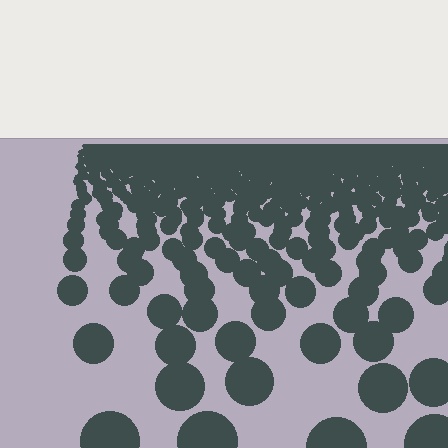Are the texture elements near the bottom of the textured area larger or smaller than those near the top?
Larger. Near the bottom, elements are closer to the viewer and appear at a bigger on-screen size.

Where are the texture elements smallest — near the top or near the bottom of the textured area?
Near the top.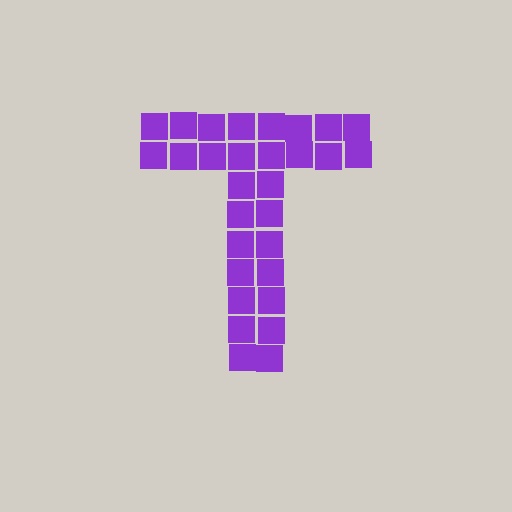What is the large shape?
The large shape is the letter T.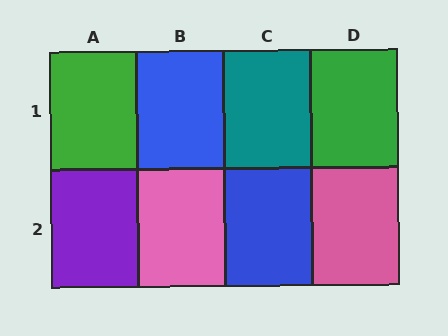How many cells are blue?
2 cells are blue.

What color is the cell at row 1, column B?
Blue.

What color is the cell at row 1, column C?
Teal.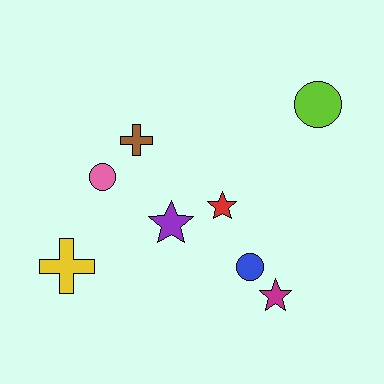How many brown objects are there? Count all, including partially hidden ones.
There is 1 brown object.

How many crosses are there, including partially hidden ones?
There are 2 crosses.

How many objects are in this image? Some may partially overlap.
There are 8 objects.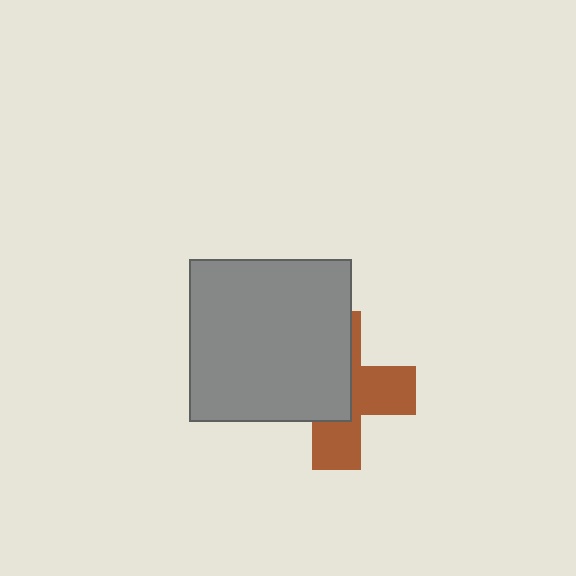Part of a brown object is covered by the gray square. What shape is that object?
It is a cross.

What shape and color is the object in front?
The object in front is a gray square.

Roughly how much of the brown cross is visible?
About half of it is visible (roughly 47%).